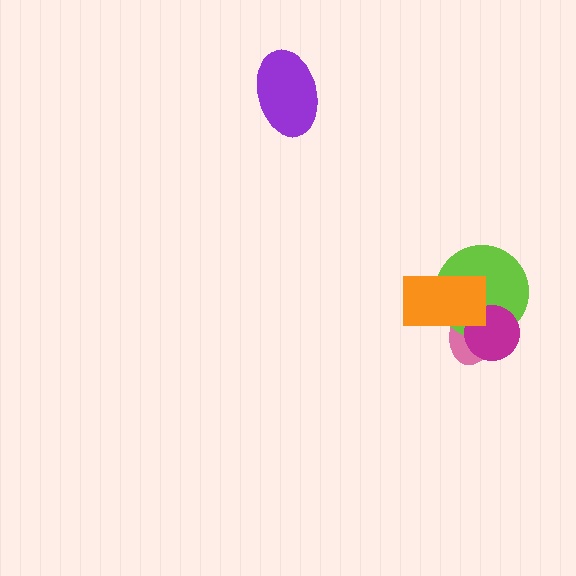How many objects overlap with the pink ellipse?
3 objects overlap with the pink ellipse.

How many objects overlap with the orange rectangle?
3 objects overlap with the orange rectangle.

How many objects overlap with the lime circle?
3 objects overlap with the lime circle.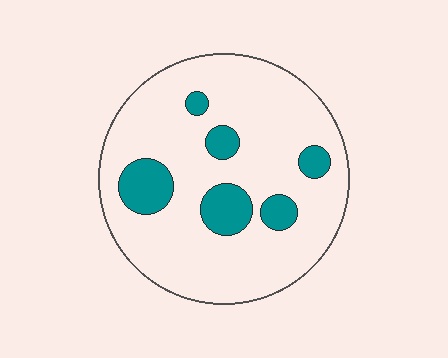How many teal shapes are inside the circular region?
6.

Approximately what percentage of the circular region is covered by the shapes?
Approximately 15%.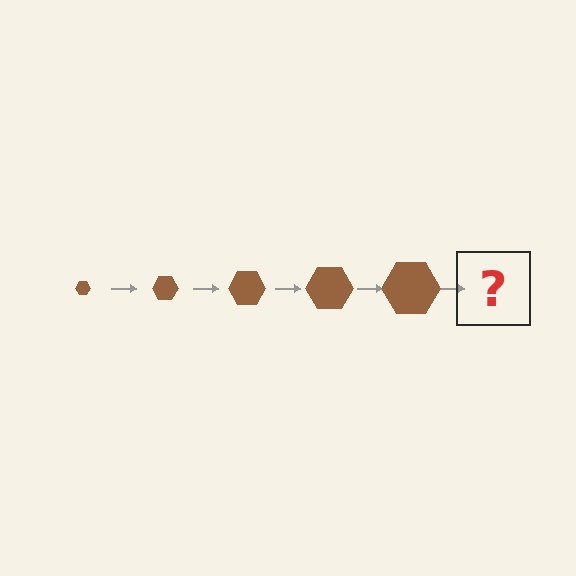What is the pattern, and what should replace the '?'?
The pattern is that the hexagon gets progressively larger each step. The '?' should be a brown hexagon, larger than the previous one.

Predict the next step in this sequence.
The next step is a brown hexagon, larger than the previous one.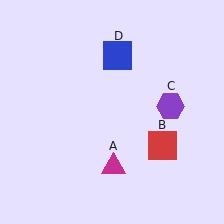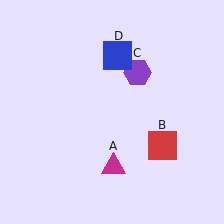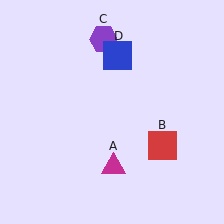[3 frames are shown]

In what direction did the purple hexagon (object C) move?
The purple hexagon (object C) moved up and to the left.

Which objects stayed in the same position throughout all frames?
Magenta triangle (object A) and red square (object B) and blue square (object D) remained stationary.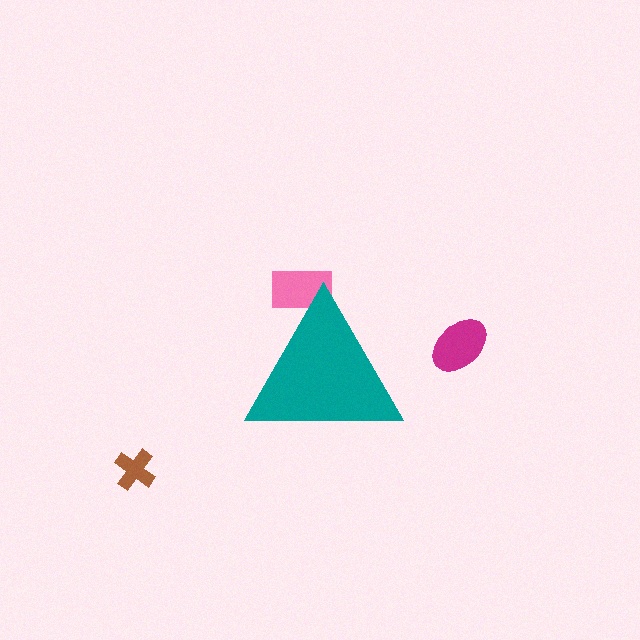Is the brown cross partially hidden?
No, the brown cross is fully visible.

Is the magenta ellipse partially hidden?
No, the magenta ellipse is fully visible.